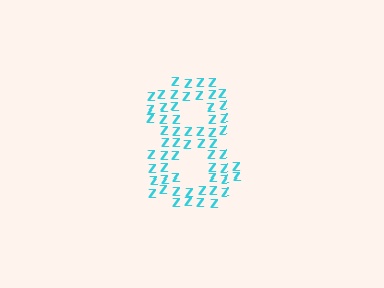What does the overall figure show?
The overall figure shows the digit 8.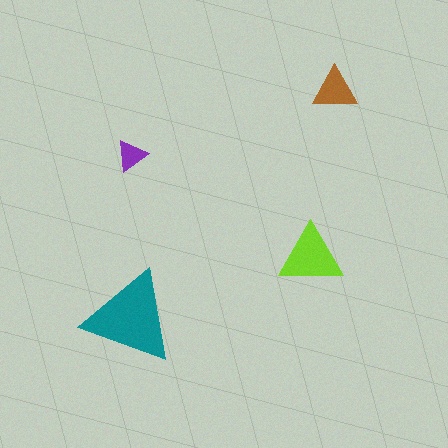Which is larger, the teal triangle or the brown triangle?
The teal one.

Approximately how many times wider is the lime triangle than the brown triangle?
About 1.5 times wider.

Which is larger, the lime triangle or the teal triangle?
The teal one.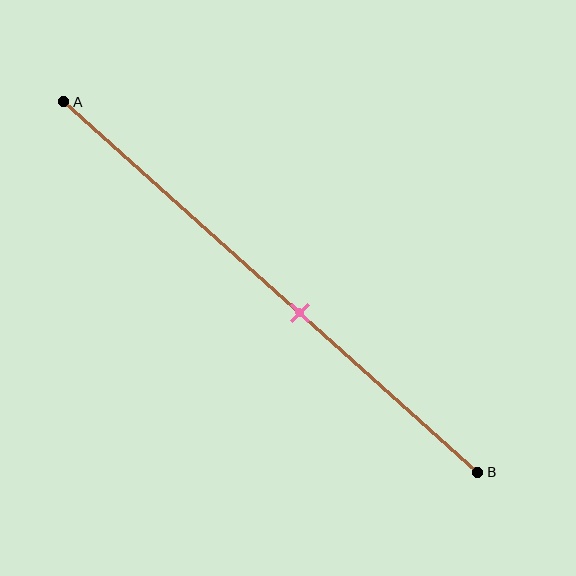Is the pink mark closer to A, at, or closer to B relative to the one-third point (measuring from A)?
The pink mark is closer to point B than the one-third point of segment AB.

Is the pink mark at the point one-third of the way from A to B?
No, the mark is at about 55% from A, not at the 33% one-third point.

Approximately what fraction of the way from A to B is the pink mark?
The pink mark is approximately 55% of the way from A to B.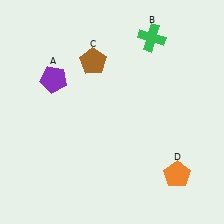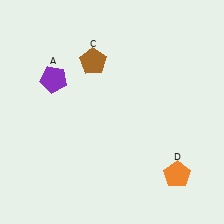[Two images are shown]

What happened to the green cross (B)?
The green cross (B) was removed in Image 2. It was in the top-right area of Image 1.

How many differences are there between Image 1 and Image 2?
There is 1 difference between the two images.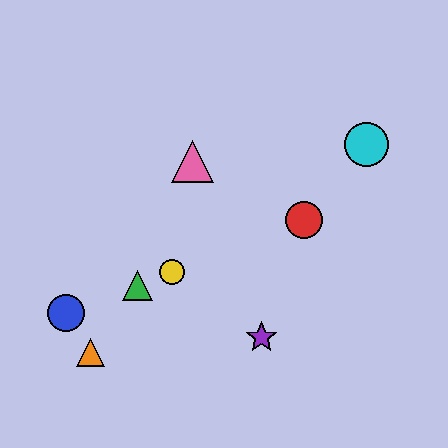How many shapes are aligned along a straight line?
4 shapes (the red circle, the blue circle, the green triangle, the yellow circle) are aligned along a straight line.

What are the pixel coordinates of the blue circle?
The blue circle is at (66, 313).